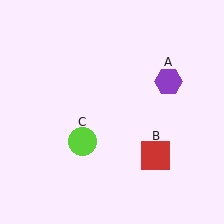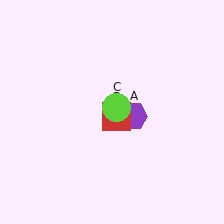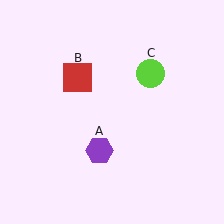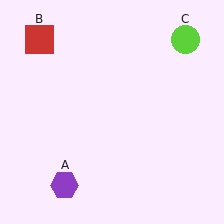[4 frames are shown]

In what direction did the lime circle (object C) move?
The lime circle (object C) moved up and to the right.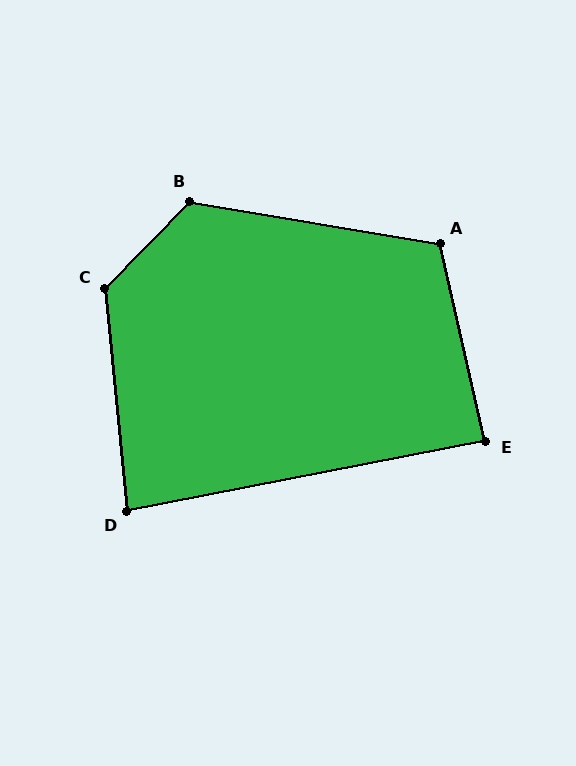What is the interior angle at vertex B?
Approximately 125 degrees (obtuse).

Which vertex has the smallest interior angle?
D, at approximately 85 degrees.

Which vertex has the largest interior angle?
C, at approximately 130 degrees.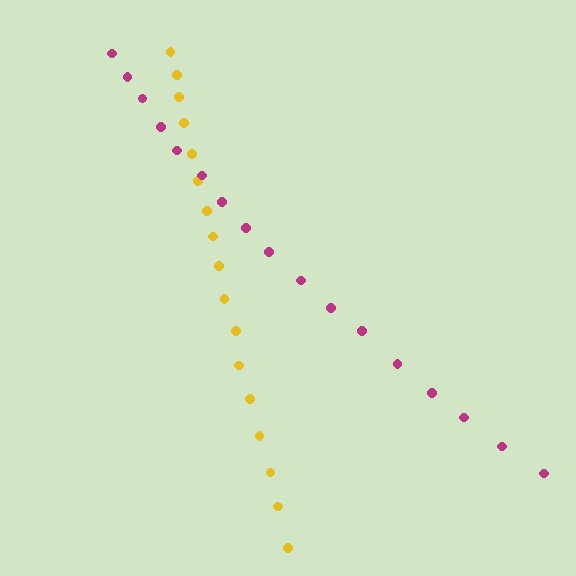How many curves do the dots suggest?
There are 2 distinct paths.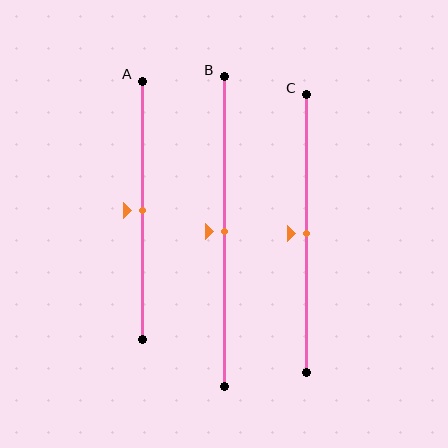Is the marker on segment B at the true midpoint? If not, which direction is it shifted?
Yes, the marker on segment B is at the true midpoint.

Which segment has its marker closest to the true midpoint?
Segment A has its marker closest to the true midpoint.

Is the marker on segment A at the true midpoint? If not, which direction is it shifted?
Yes, the marker on segment A is at the true midpoint.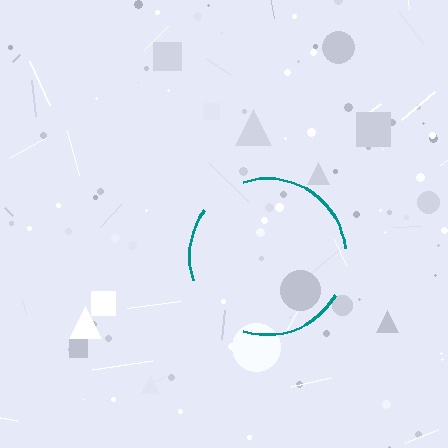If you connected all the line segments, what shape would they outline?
They would outline a circle.